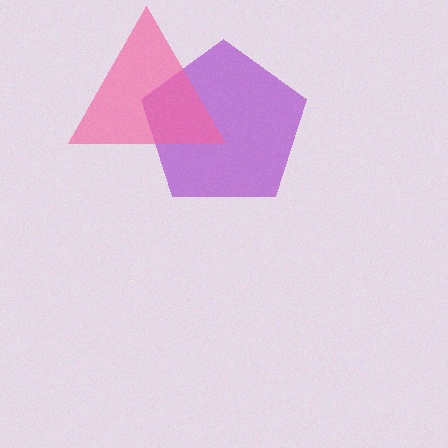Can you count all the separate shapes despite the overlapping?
Yes, there are 2 separate shapes.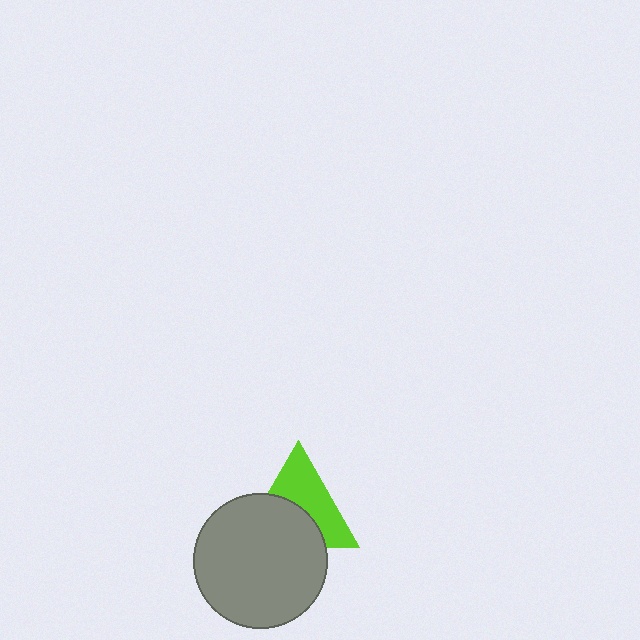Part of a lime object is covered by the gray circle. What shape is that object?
It is a triangle.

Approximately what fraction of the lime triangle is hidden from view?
Roughly 48% of the lime triangle is hidden behind the gray circle.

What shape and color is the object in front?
The object in front is a gray circle.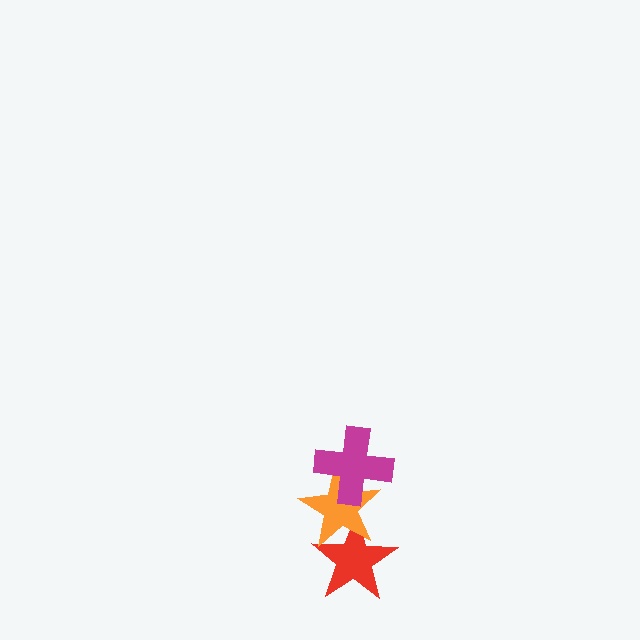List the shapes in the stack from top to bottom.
From top to bottom: the magenta cross, the orange star, the red star.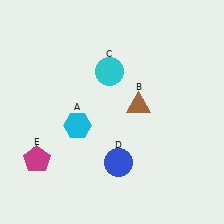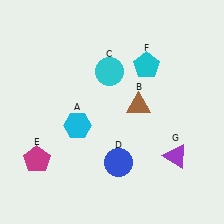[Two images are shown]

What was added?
A cyan pentagon (F), a purple triangle (G) were added in Image 2.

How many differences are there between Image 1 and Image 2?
There are 2 differences between the two images.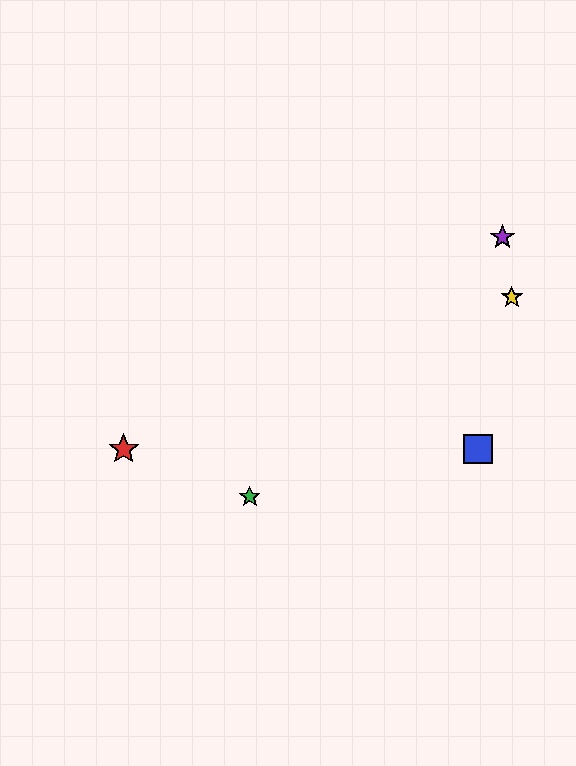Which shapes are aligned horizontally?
The red star, the blue square are aligned horizontally.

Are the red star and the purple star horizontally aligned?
No, the red star is at y≈449 and the purple star is at y≈237.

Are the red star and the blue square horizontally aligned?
Yes, both are at y≈449.